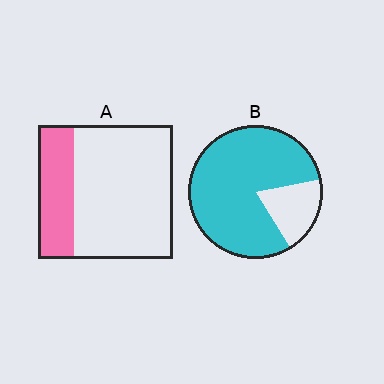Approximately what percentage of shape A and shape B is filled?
A is approximately 25% and B is approximately 80%.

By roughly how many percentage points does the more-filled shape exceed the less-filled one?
By roughly 55 percentage points (B over A).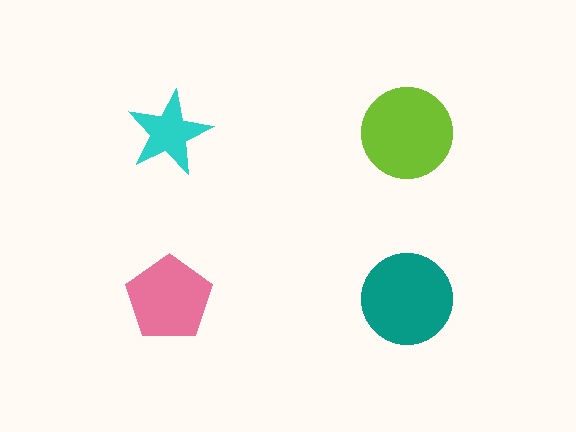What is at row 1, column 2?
A lime circle.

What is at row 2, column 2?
A teal circle.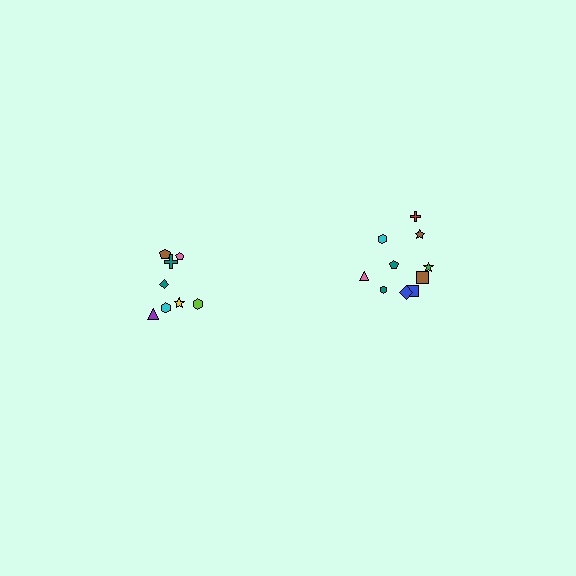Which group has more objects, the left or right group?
The right group.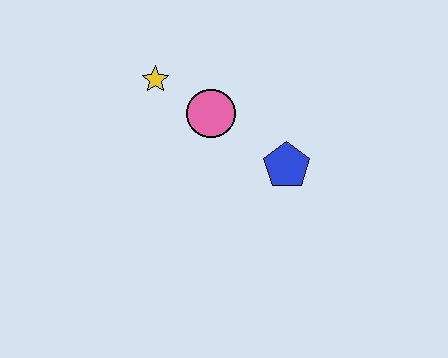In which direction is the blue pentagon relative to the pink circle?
The blue pentagon is to the right of the pink circle.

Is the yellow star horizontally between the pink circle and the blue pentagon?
No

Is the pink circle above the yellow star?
No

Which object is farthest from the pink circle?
The blue pentagon is farthest from the pink circle.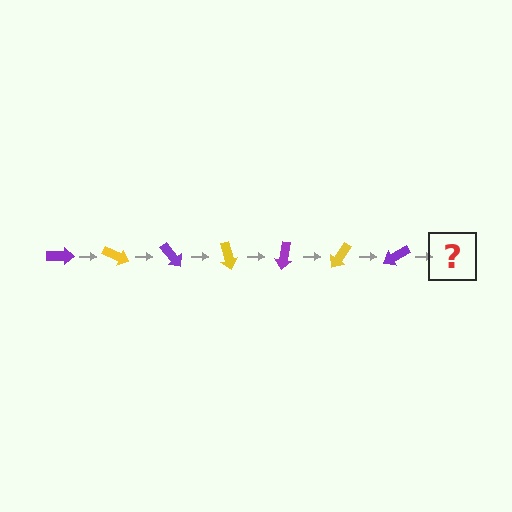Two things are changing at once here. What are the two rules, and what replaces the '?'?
The two rules are that it rotates 25 degrees each step and the color cycles through purple and yellow. The '?' should be a yellow arrow, rotated 175 degrees from the start.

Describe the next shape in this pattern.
It should be a yellow arrow, rotated 175 degrees from the start.